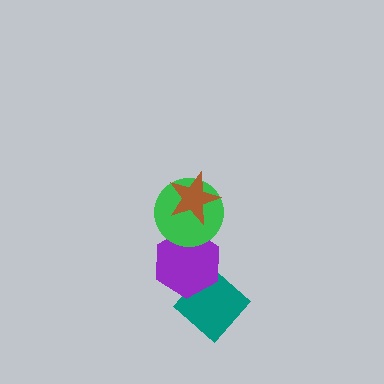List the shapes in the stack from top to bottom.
From top to bottom: the brown star, the green circle, the purple hexagon, the teal diamond.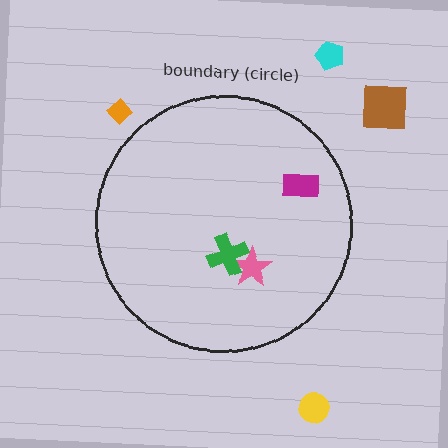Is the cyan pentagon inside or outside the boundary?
Outside.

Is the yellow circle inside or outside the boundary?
Outside.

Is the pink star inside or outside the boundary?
Inside.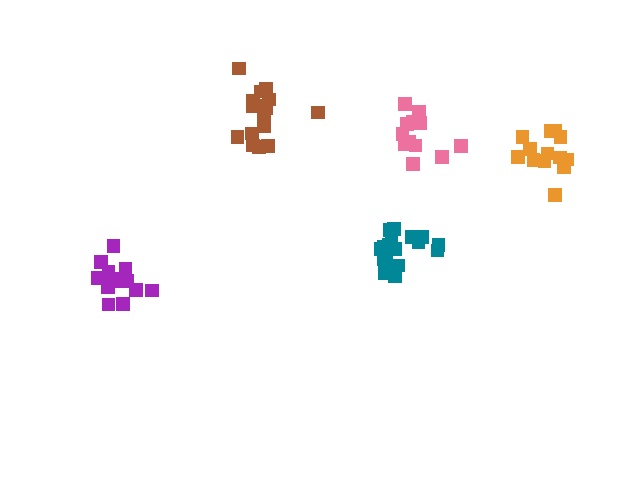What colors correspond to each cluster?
The clusters are colored: pink, orange, brown, purple, teal.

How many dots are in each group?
Group 1: 12 dots, Group 2: 13 dots, Group 3: 16 dots, Group 4: 14 dots, Group 5: 17 dots (72 total).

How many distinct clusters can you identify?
There are 5 distinct clusters.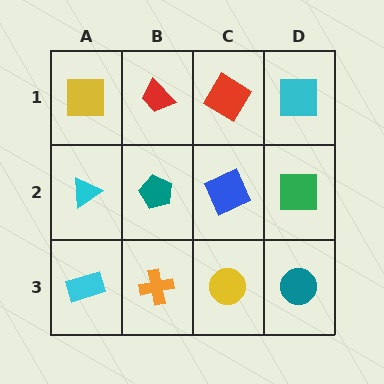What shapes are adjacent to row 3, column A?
A cyan triangle (row 2, column A), an orange cross (row 3, column B).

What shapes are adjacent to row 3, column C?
A blue square (row 2, column C), an orange cross (row 3, column B), a teal circle (row 3, column D).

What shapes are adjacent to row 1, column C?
A blue square (row 2, column C), a red trapezoid (row 1, column B), a cyan square (row 1, column D).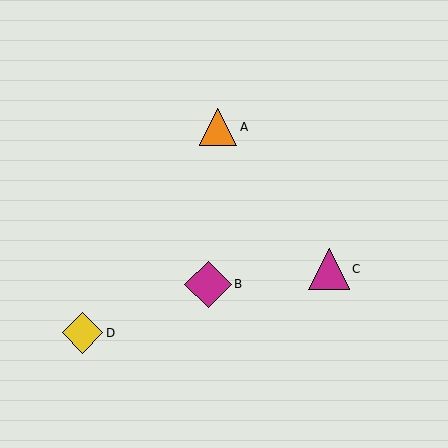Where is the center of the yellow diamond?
The center of the yellow diamond is at (83, 333).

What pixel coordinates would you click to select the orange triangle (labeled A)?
Click at (218, 127) to select the orange triangle A.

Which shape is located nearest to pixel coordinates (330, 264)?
The magenta triangle (labeled C) at (329, 269) is nearest to that location.